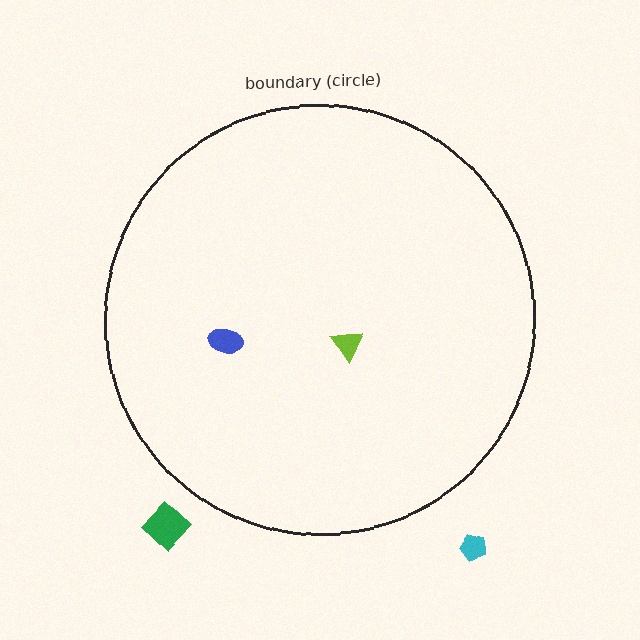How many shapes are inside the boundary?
2 inside, 2 outside.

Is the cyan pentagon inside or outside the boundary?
Outside.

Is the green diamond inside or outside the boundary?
Outside.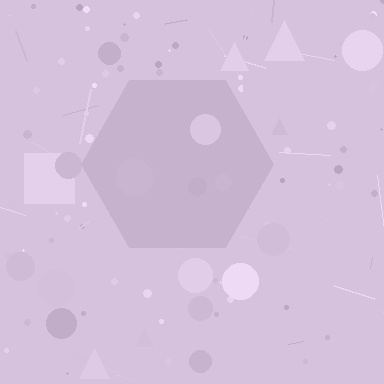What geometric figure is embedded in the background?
A hexagon is embedded in the background.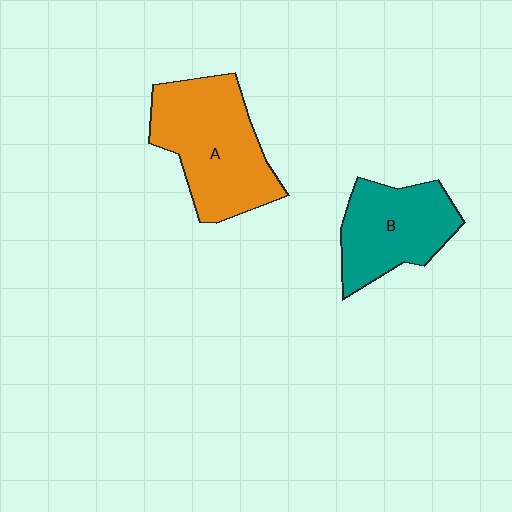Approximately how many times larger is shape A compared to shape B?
Approximately 1.3 times.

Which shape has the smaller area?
Shape B (teal).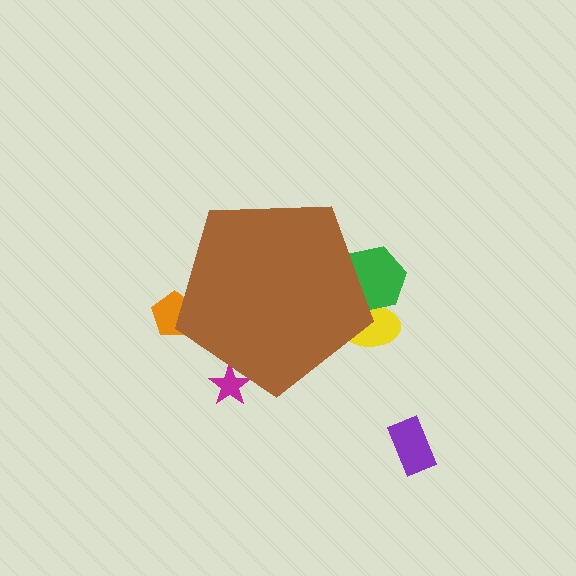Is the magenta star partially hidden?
Yes, the magenta star is partially hidden behind the brown pentagon.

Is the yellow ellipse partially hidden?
Yes, the yellow ellipse is partially hidden behind the brown pentagon.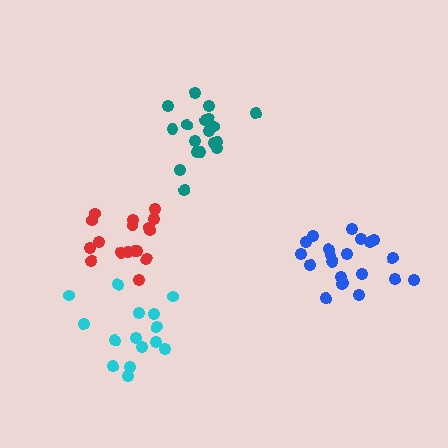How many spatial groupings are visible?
There are 4 spatial groupings.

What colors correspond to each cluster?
The clusters are colored: red, blue, cyan, teal.